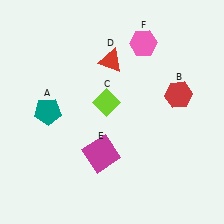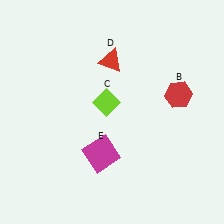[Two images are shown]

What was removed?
The teal pentagon (A), the pink hexagon (F) were removed in Image 2.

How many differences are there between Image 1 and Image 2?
There are 2 differences between the two images.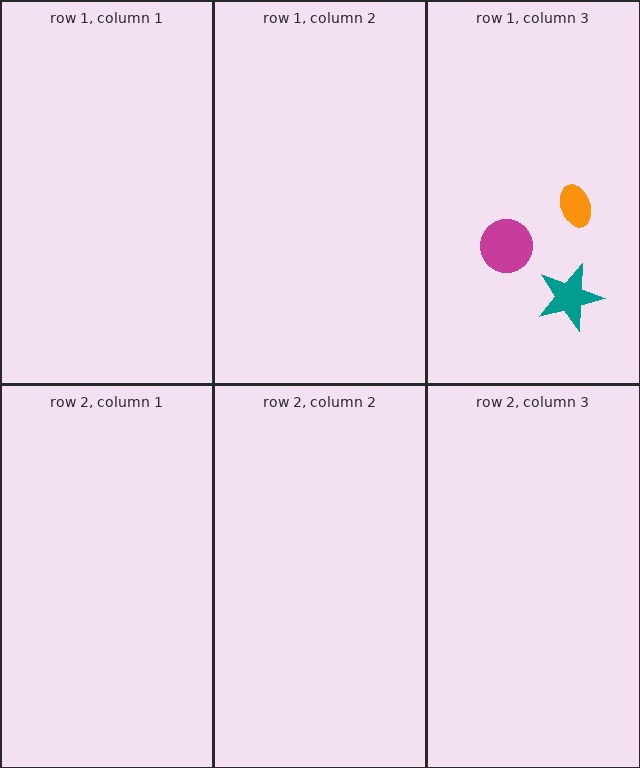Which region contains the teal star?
The row 1, column 3 region.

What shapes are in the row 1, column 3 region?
The magenta circle, the orange ellipse, the teal star.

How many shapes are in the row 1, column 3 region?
3.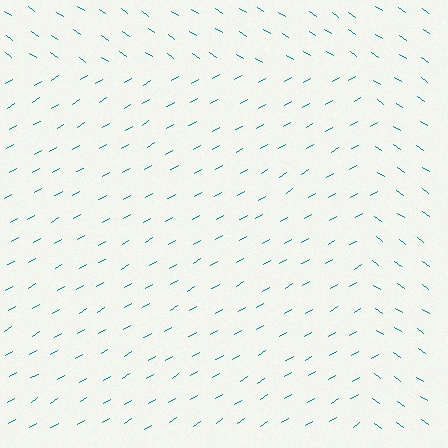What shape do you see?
I see a rectangle.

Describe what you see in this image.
The image is filled with small teal line segments. A rectangle region in the image has lines oriented differently from the surrounding lines, creating a visible texture boundary.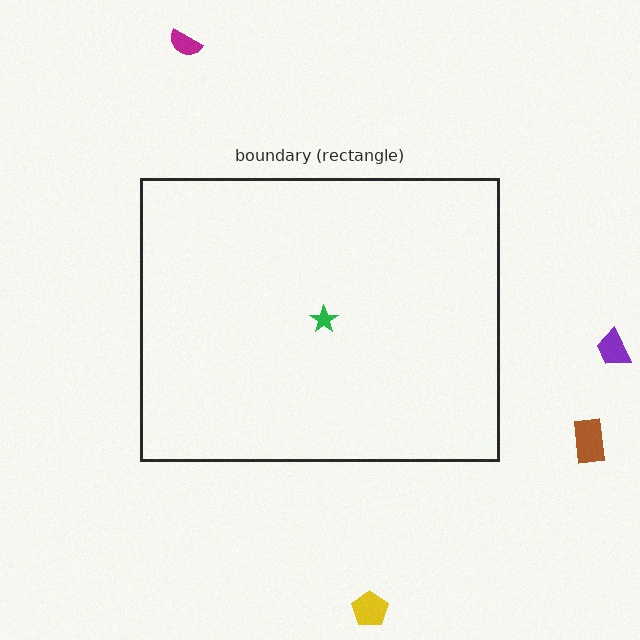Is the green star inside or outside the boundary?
Inside.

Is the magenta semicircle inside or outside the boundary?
Outside.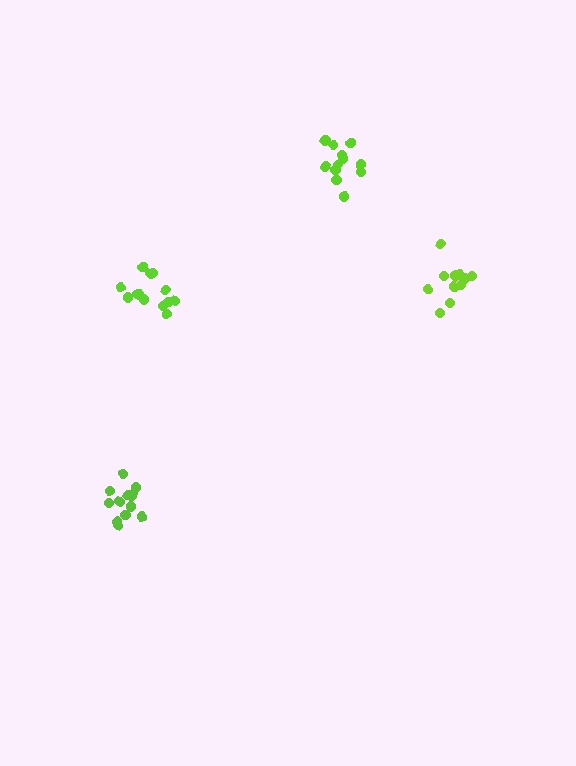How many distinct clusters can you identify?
There are 4 distinct clusters.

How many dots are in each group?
Group 1: 13 dots, Group 2: 13 dots, Group 3: 12 dots, Group 4: 12 dots (50 total).